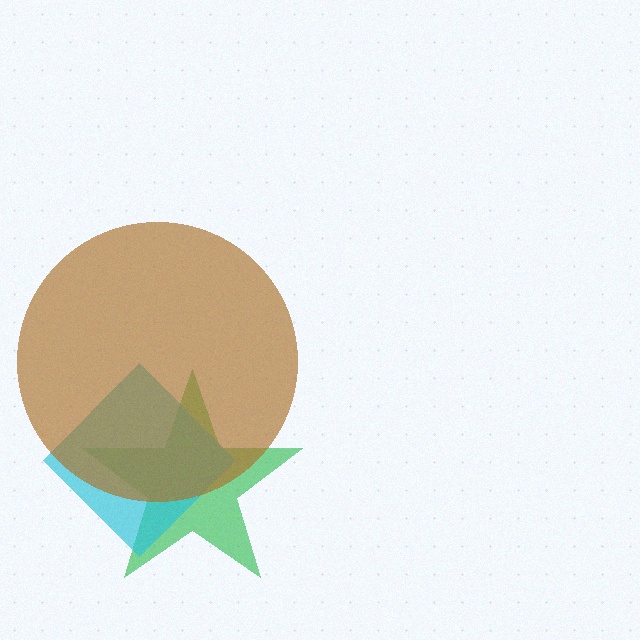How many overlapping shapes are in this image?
There are 3 overlapping shapes in the image.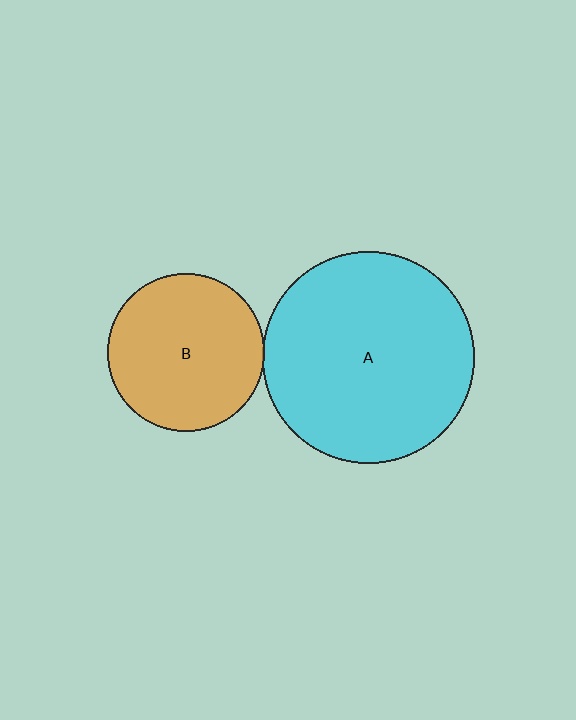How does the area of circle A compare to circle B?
Approximately 1.8 times.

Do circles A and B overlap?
Yes.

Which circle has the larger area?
Circle A (cyan).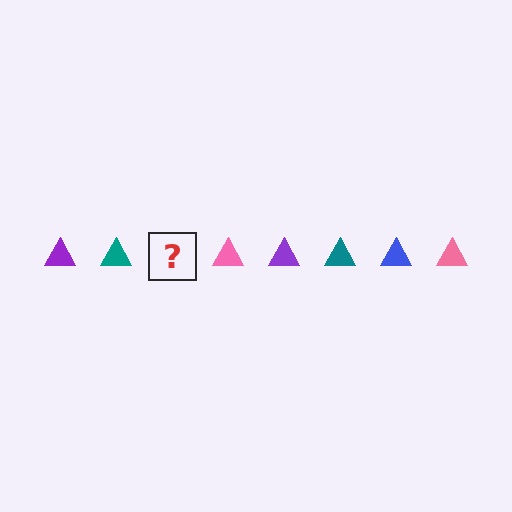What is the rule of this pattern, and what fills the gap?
The rule is that the pattern cycles through purple, teal, blue, pink triangles. The gap should be filled with a blue triangle.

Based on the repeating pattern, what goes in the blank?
The blank should be a blue triangle.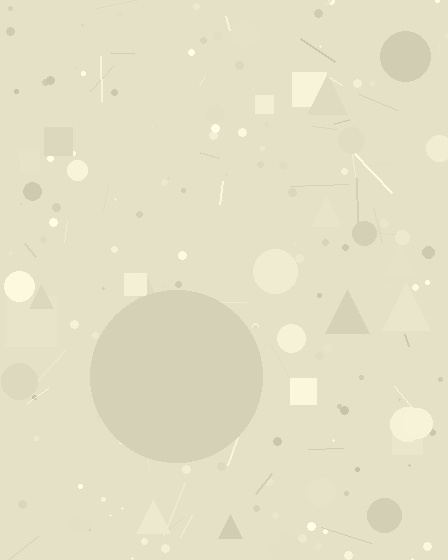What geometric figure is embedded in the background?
A circle is embedded in the background.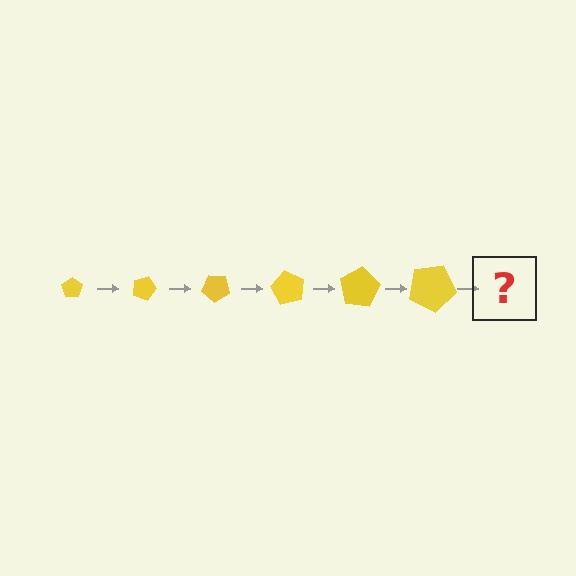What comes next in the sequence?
The next element should be a pentagon, larger than the previous one and rotated 120 degrees from the start.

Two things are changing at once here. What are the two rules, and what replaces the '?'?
The two rules are that the pentagon grows larger each step and it rotates 20 degrees each step. The '?' should be a pentagon, larger than the previous one and rotated 120 degrees from the start.